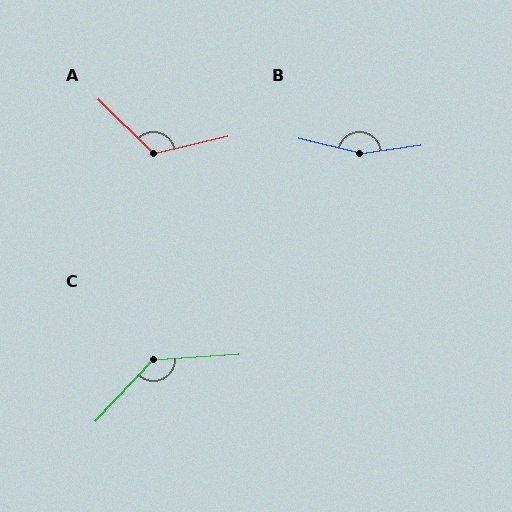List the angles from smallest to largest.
A (122°), C (137°), B (159°).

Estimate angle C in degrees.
Approximately 137 degrees.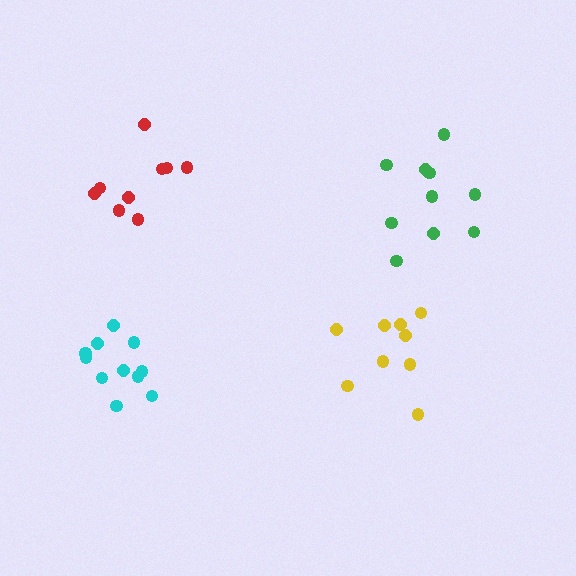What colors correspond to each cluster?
The clusters are colored: green, yellow, cyan, red.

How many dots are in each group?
Group 1: 10 dots, Group 2: 9 dots, Group 3: 12 dots, Group 4: 9 dots (40 total).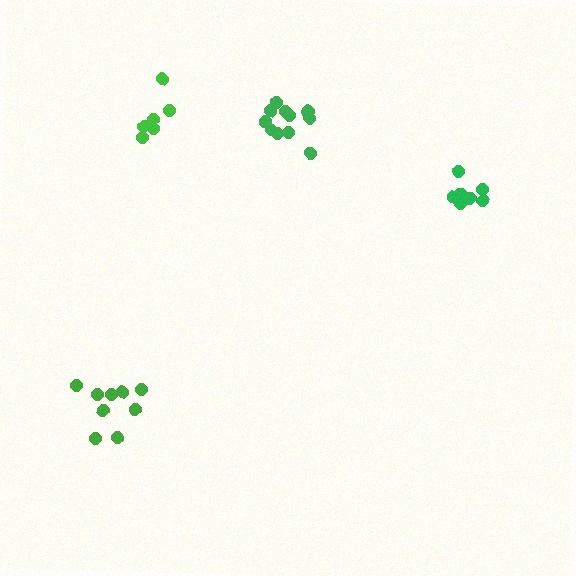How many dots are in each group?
Group 1: 8 dots, Group 2: 9 dots, Group 3: 6 dots, Group 4: 12 dots (35 total).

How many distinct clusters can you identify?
There are 4 distinct clusters.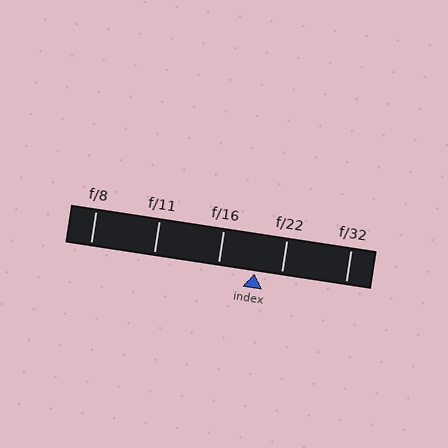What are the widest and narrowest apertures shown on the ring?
The widest aperture shown is f/8 and the narrowest is f/32.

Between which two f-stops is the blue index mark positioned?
The index mark is between f/16 and f/22.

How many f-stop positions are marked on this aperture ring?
There are 5 f-stop positions marked.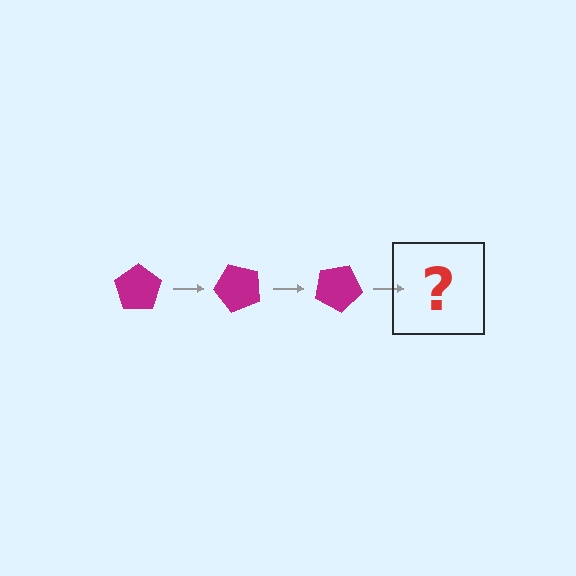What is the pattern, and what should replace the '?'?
The pattern is that the pentagon rotates 50 degrees each step. The '?' should be a magenta pentagon rotated 150 degrees.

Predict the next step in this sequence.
The next step is a magenta pentagon rotated 150 degrees.